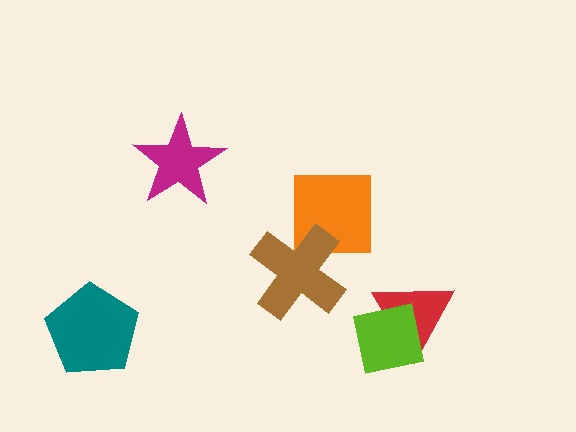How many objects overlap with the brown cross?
1 object overlaps with the brown cross.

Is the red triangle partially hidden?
Yes, it is partially covered by another shape.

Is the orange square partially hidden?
Yes, it is partially covered by another shape.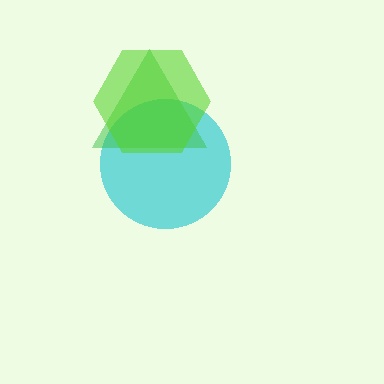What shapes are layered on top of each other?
The layered shapes are: a cyan circle, a green triangle, a lime hexagon.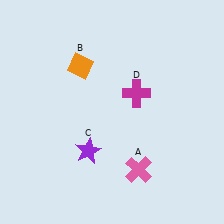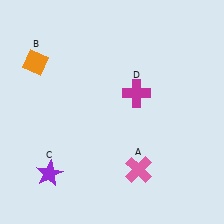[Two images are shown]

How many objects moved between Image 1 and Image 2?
2 objects moved between the two images.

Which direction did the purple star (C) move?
The purple star (C) moved left.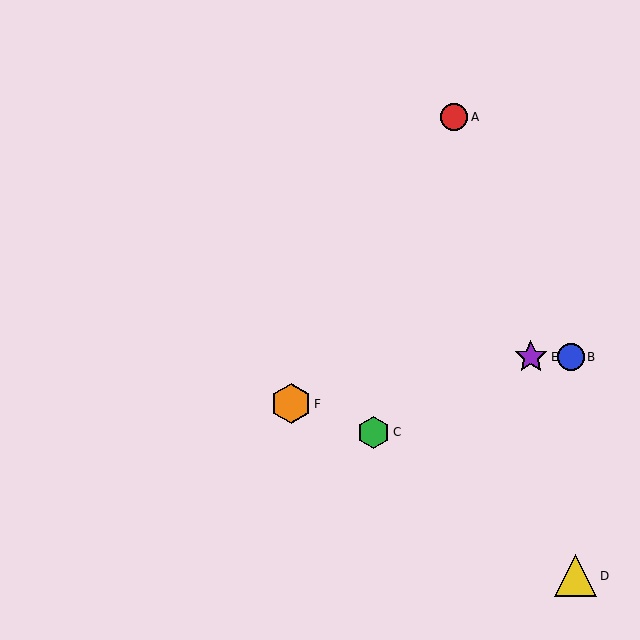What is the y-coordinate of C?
Object C is at y≈432.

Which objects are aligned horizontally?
Objects B, E are aligned horizontally.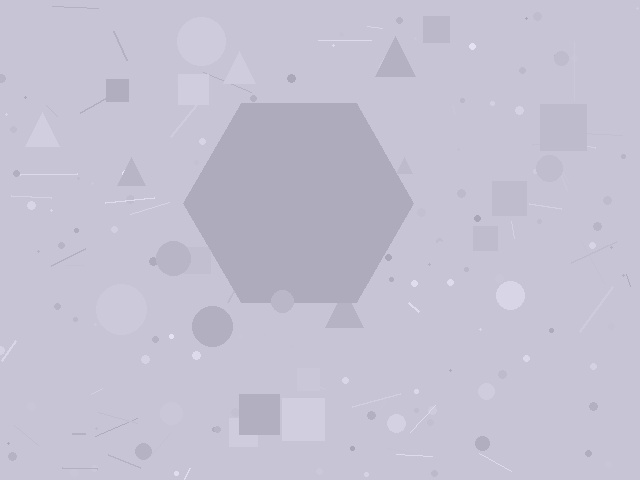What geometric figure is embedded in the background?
A hexagon is embedded in the background.